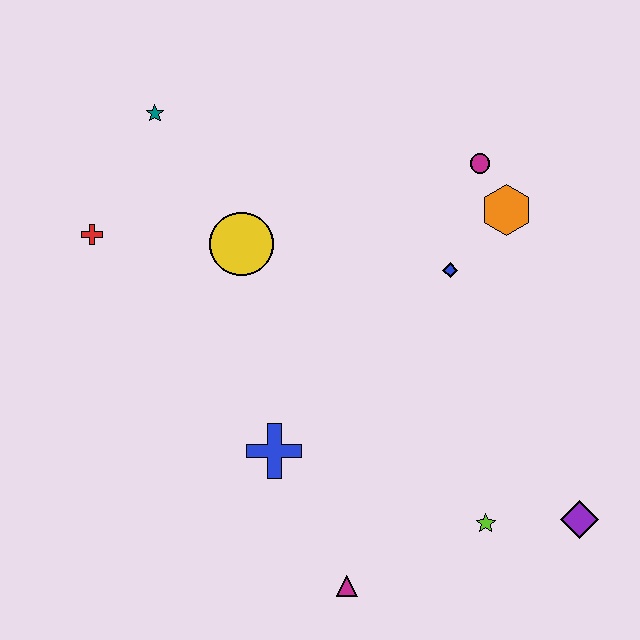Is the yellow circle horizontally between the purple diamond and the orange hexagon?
No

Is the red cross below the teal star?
Yes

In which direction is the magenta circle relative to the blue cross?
The magenta circle is above the blue cross.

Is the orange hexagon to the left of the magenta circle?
No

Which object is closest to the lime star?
The purple diamond is closest to the lime star.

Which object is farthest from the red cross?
The purple diamond is farthest from the red cross.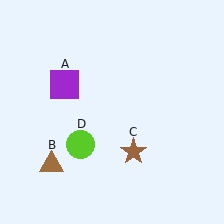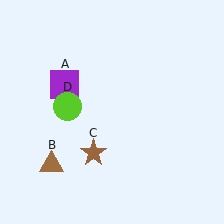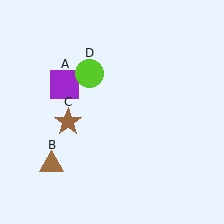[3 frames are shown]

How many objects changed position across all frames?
2 objects changed position: brown star (object C), lime circle (object D).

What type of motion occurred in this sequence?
The brown star (object C), lime circle (object D) rotated clockwise around the center of the scene.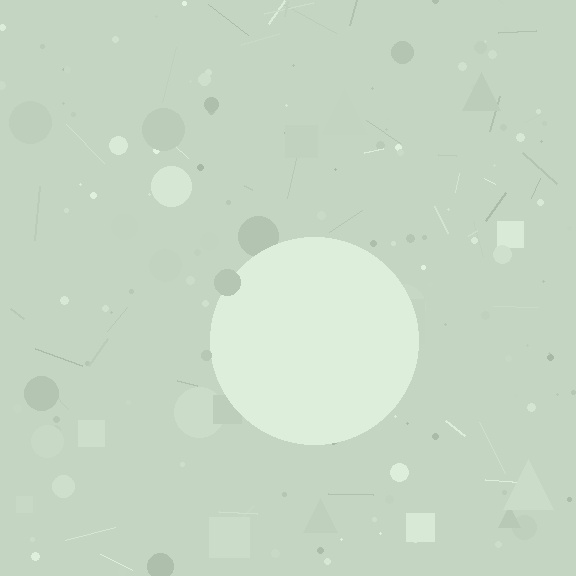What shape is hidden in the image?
A circle is hidden in the image.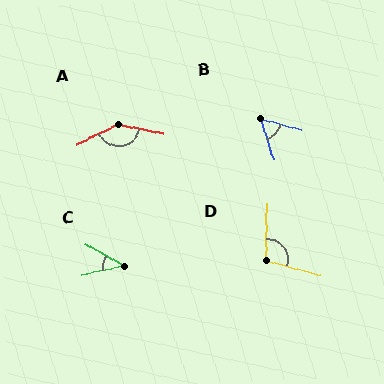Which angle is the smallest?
C, at approximately 42 degrees.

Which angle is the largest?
A, at approximately 142 degrees.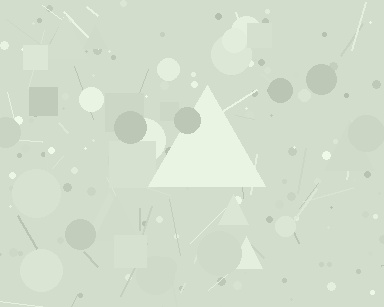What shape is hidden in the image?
A triangle is hidden in the image.